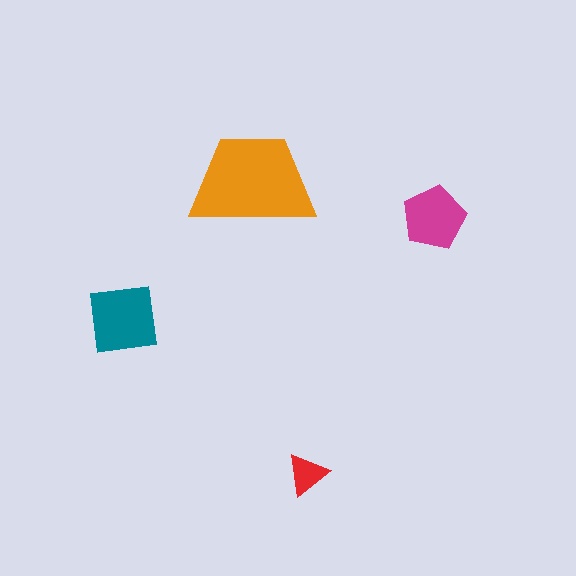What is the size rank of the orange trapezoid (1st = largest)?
1st.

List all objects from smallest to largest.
The red triangle, the magenta pentagon, the teal square, the orange trapezoid.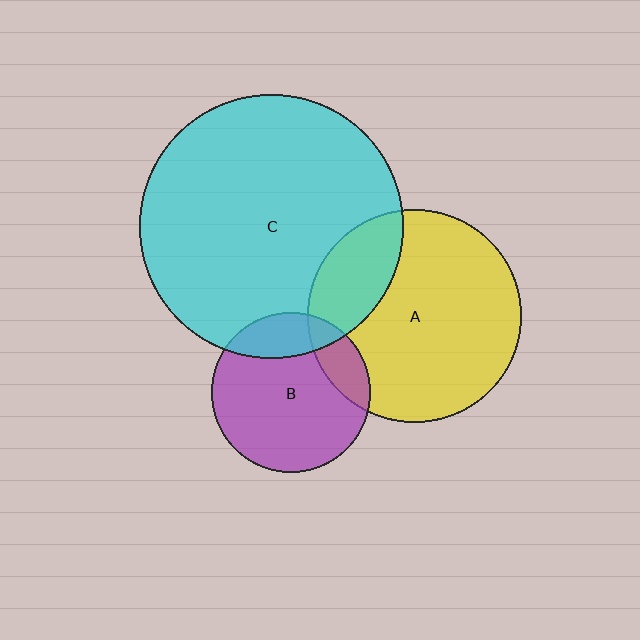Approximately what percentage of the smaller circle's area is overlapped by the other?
Approximately 20%.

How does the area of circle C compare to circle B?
Approximately 2.7 times.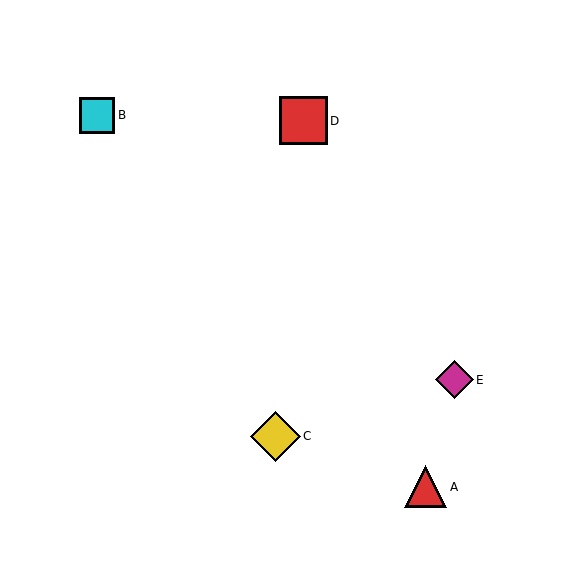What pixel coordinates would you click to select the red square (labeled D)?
Click at (303, 121) to select the red square D.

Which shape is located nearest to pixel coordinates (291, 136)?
The red square (labeled D) at (303, 121) is nearest to that location.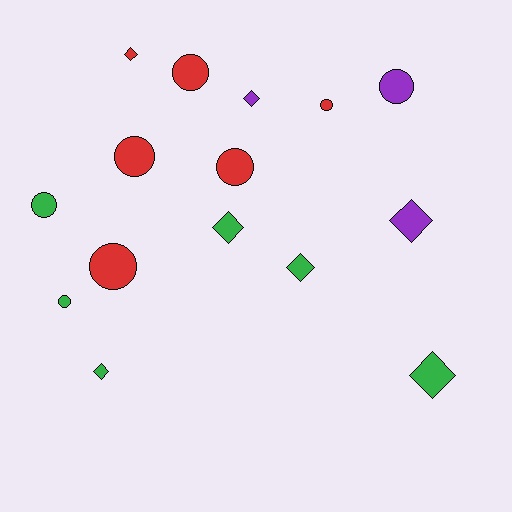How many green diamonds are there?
There are 4 green diamonds.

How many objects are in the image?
There are 15 objects.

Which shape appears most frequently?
Circle, with 8 objects.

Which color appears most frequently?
Red, with 6 objects.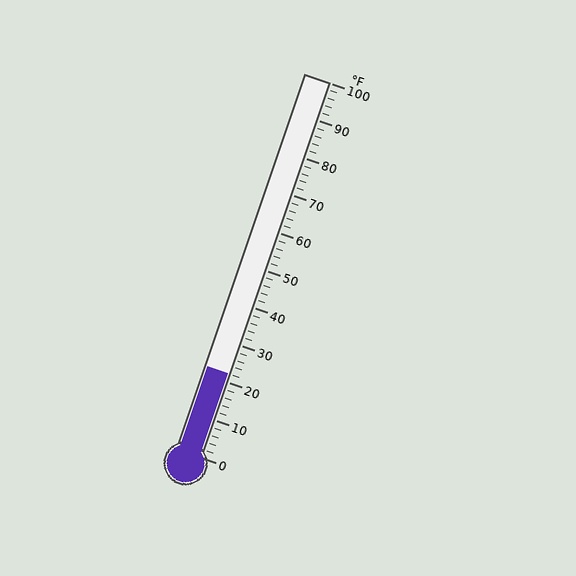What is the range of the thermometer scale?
The thermometer scale ranges from 0°F to 100°F.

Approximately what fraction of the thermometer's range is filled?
The thermometer is filled to approximately 20% of its range.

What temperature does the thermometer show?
The thermometer shows approximately 22°F.